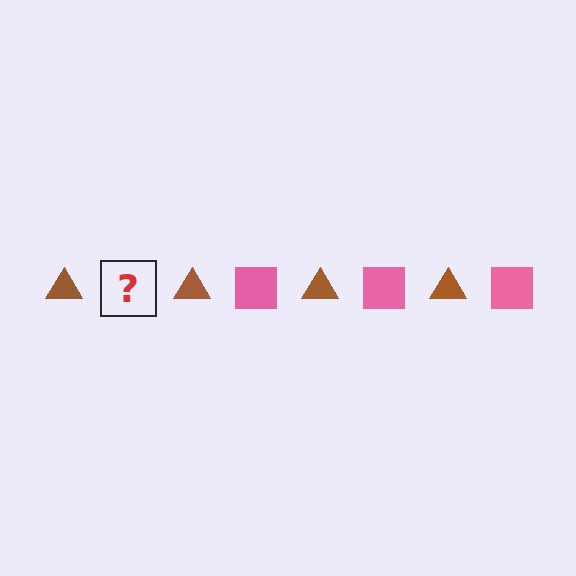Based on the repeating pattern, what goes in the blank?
The blank should be a pink square.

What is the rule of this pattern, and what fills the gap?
The rule is that the pattern alternates between brown triangle and pink square. The gap should be filled with a pink square.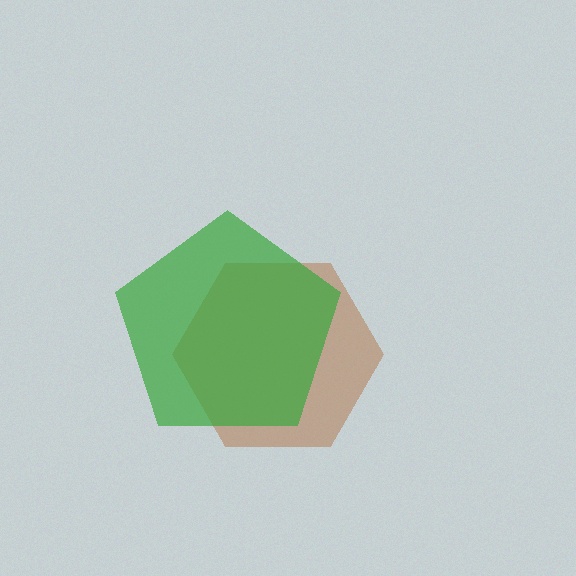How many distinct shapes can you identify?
There are 2 distinct shapes: a brown hexagon, a green pentagon.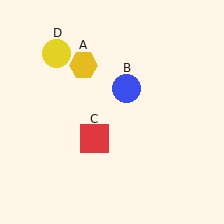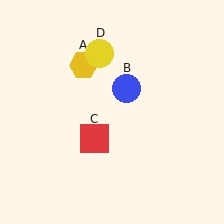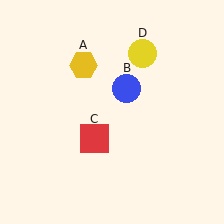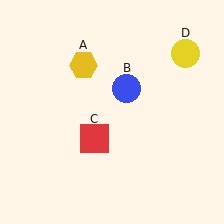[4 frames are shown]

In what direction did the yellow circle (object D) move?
The yellow circle (object D) moved right.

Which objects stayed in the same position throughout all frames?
Yellow hexagon (object A) and blue circle (object B) and red square (object C) remained stationary.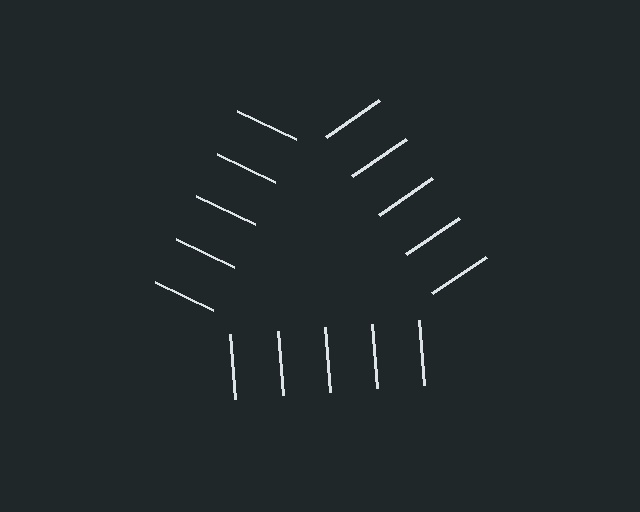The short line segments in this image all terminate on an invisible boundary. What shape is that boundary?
An illusory triangle — the line segments terminate on its edges but no continuous stroke is drawn.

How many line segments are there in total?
15 — 5 along each of the 3 edges.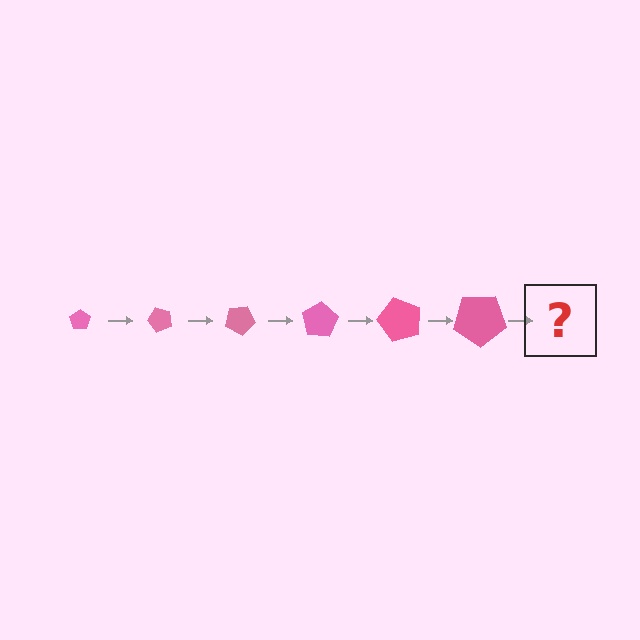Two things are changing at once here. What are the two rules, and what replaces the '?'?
The two rules are that the pentagon grows larger each step and it rotates 50 degrees each step. The '?' should be a pentagon, larger than the previous one and rotated 300 degrees from the start.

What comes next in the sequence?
The next element should be a pentagon, larger than the previous one and rotated 300 degrees from the start.